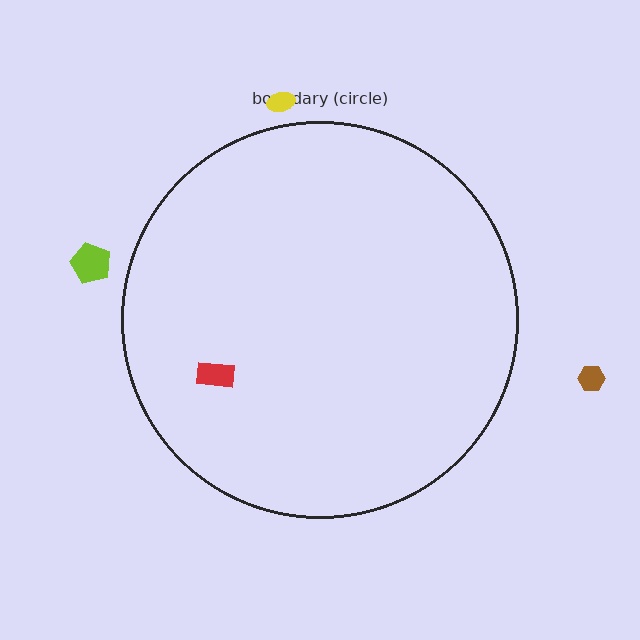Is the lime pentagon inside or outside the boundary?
Outside.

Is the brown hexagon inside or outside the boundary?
Outside.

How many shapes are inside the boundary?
1 inside, 3 outside.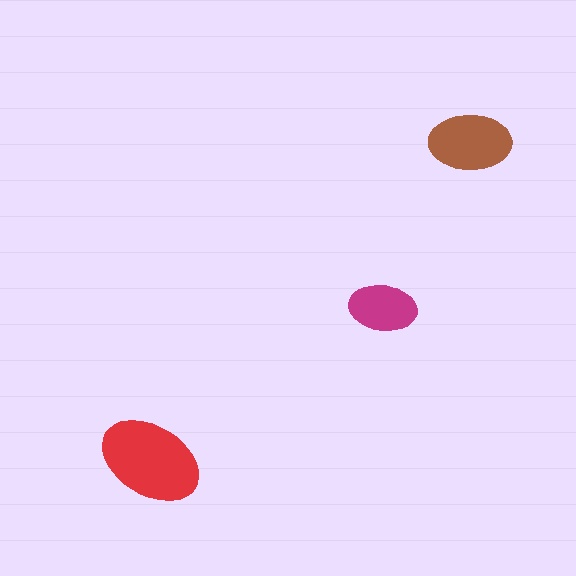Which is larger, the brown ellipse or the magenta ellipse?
The brown one.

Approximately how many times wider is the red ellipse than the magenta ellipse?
About 1.5 times wider.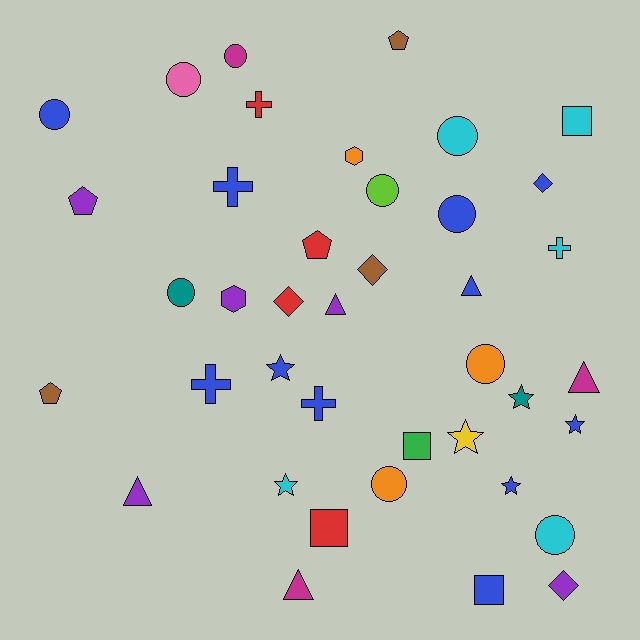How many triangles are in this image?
There are 5 triangles.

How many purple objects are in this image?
There are 5 purple objects.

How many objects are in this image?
There are 40 objects.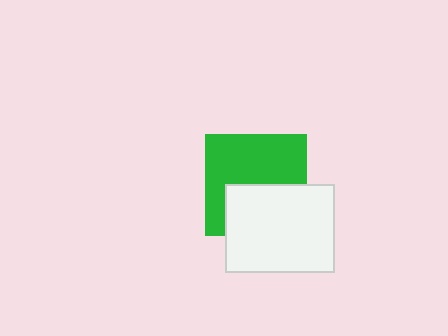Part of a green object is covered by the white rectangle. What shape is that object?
It is a square.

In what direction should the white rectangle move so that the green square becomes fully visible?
The white rectangle should move down. That is the shortest direction to clear the overlap and leave the green square fully visible.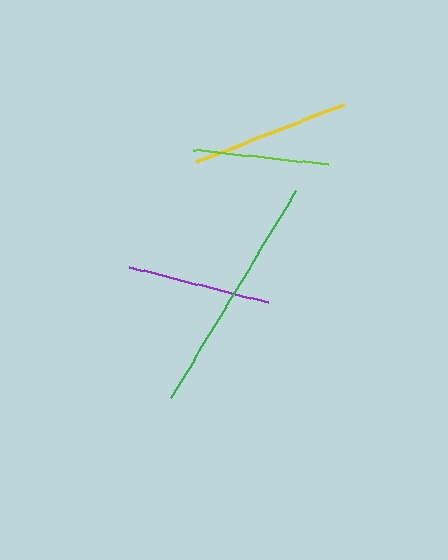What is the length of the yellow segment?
The yellow segment is approximately 159 pixels long.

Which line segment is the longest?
The green line is the longest at approximately 242 pixels.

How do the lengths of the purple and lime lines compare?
The purple and lime lines are approximately the same length.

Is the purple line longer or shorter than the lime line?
The purple line is longer than the lime line.